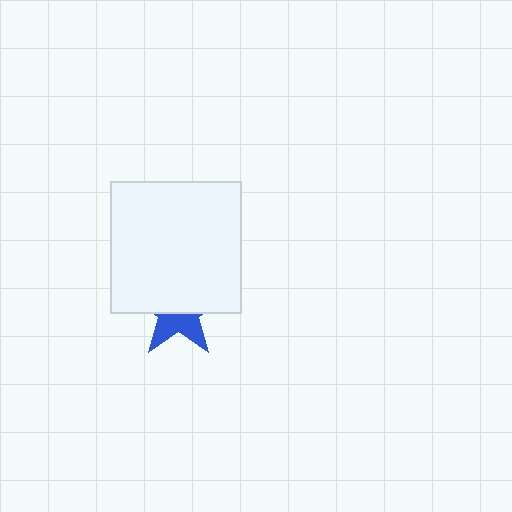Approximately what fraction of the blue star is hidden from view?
Roughly 59% of the blue star is hidden behind the white square.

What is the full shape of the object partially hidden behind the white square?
The partially hidden object is a blue star.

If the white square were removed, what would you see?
You would see the complete blue star.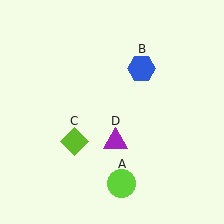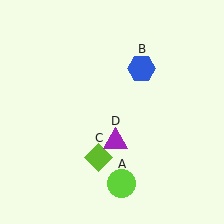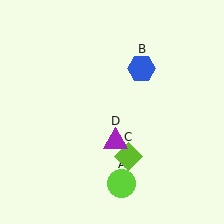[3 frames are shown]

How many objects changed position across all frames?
1 object changed position: lime diamond (object C).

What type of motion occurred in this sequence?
The lime diamond (object C) rotated counterclockwise around the center of the scene.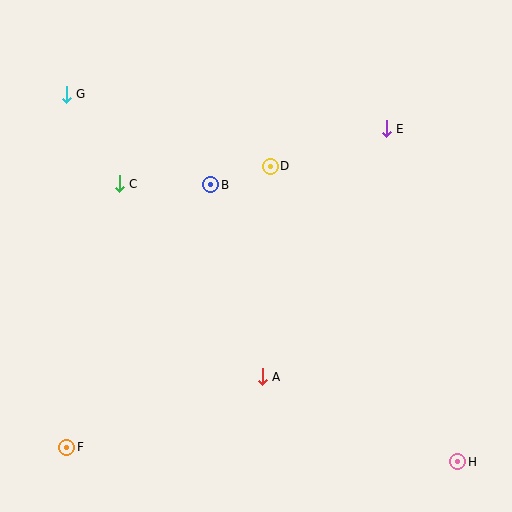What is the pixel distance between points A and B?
The distance between A and B is 199 pixels.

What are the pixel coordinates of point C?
Point C is at (119, 184).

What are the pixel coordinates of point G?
Point G is at (66, 94).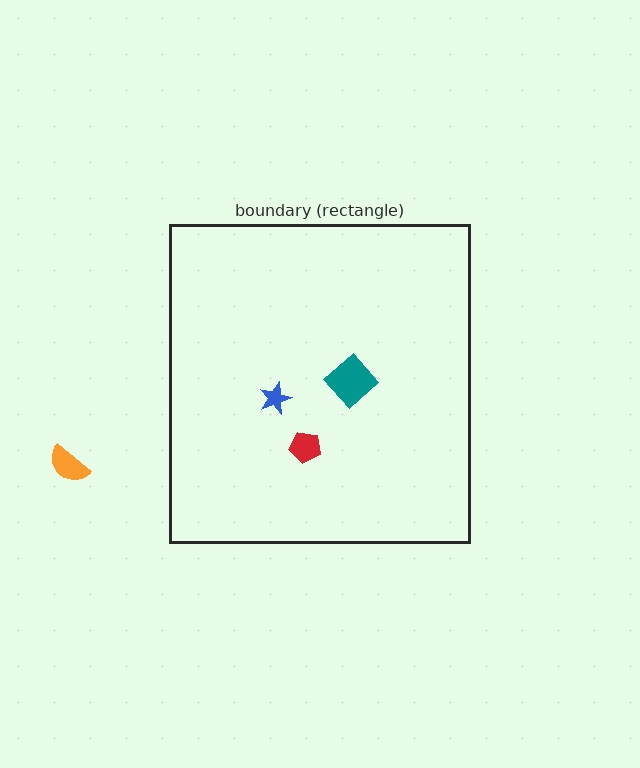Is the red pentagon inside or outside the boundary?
Inside.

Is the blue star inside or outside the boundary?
Inside.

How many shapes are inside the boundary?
3 inside, 1 outside.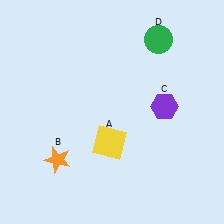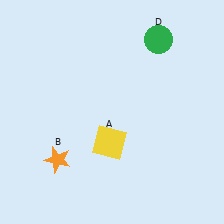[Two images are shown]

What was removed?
The purple hexagon (C) was removed in Image 2.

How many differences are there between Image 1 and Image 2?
There is 1 difference between the two images.